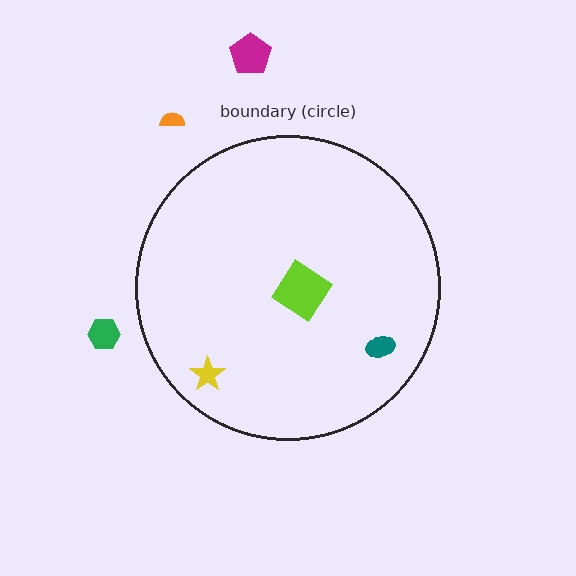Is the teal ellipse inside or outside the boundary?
Inside.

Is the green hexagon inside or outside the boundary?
Outside.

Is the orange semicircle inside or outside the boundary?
Outside.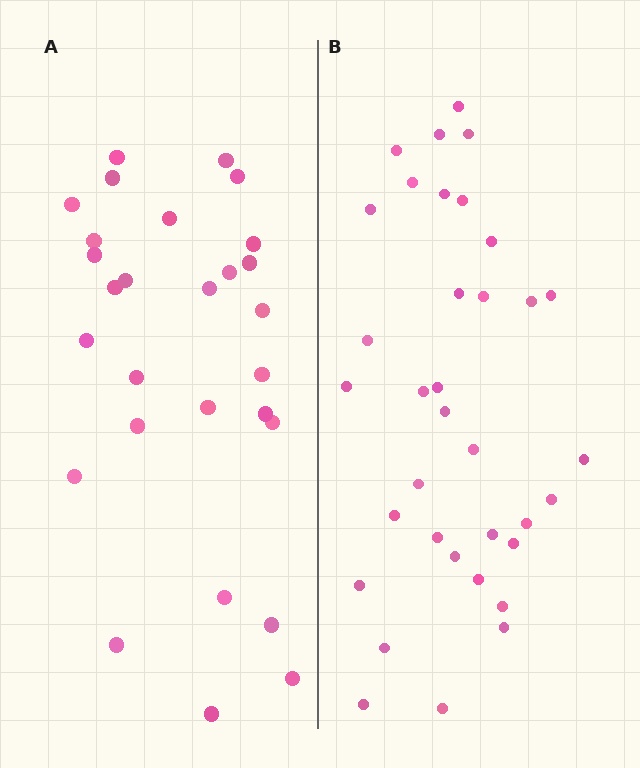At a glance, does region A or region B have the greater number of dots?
Region B (the right region) has more dots.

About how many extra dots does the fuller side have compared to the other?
Region B has roughly 8 or so more dots than region A.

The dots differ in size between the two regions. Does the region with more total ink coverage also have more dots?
No. Region A has more total ink coverage because its dots are larger, but region B actually contains more individual dots. Total area can be misleading — the number of items is what matters here.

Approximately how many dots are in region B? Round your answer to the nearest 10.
About 40 dots. (The exact count is 35, which rounds to 40.)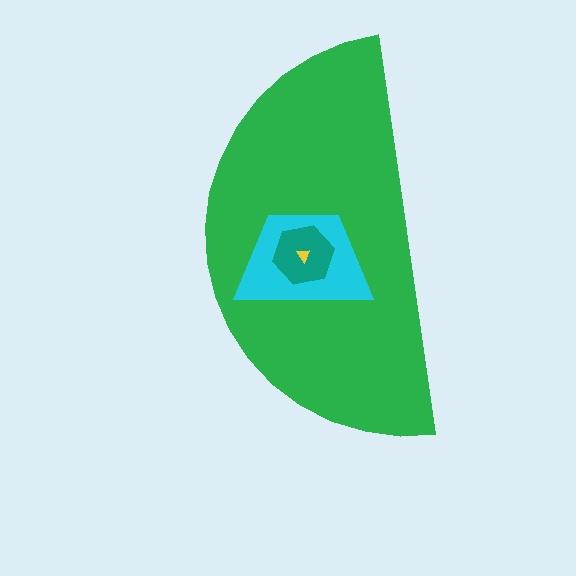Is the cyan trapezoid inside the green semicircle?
Yes.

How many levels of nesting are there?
4.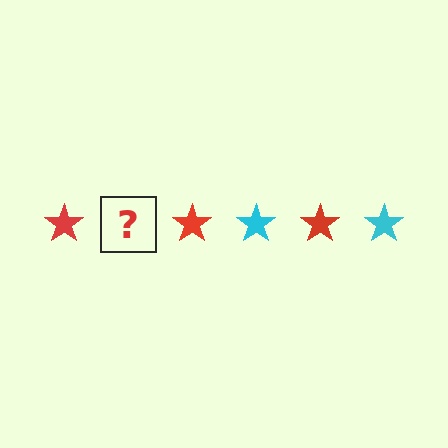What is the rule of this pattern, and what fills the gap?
The rule is that the pattern cycles through red, cyan stars. The gap should be filled with a cyan star.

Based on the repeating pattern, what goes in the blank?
The blank should be a cyan star.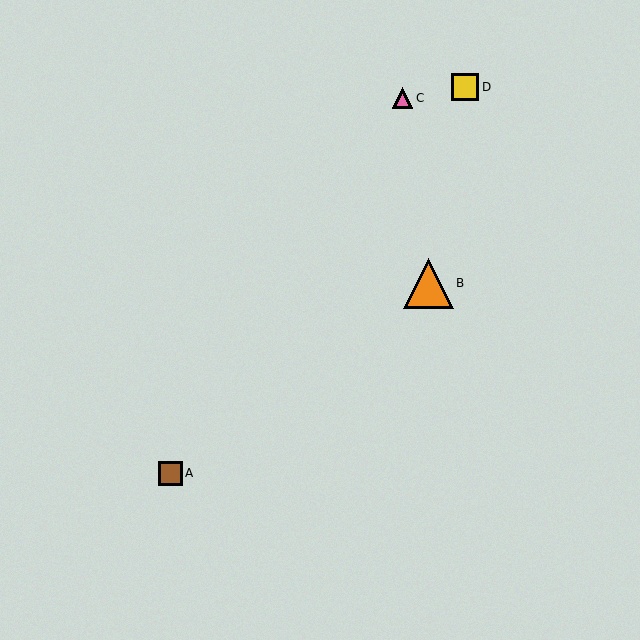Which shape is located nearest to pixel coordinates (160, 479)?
The brown square (labeled A) at (170, 473) is nearest to that location.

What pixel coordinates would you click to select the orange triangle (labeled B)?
Click at (428, 283) to select the orange triangle B.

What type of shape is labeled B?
Shape B is an orange triangle.